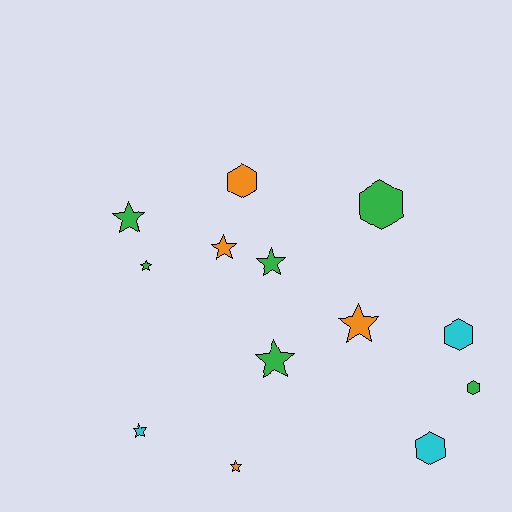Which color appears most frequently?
Green, with 6 objects.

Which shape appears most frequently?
Star, with 8 objects.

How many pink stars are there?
There are no pink stars.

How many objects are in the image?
There are 13 objects.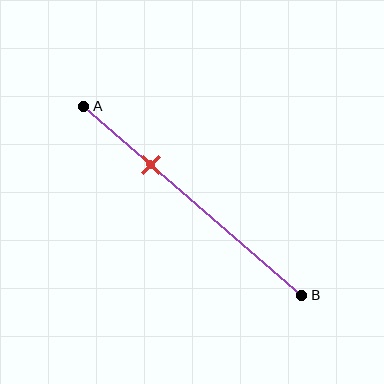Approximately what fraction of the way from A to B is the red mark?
The red mark is approximately 30% of the way from A to B.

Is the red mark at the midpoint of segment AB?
No, the mark is at about 30% from A, not at the 50% midpoint.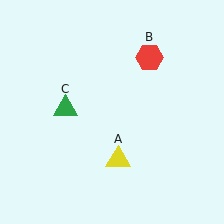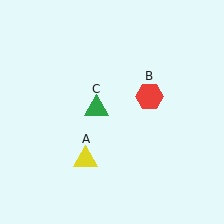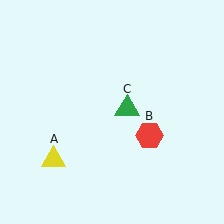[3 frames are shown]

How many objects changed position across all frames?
3 objects changed position: yellow triangle (object A), red hexagon (object B), green triangle (object C).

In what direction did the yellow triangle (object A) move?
The yellow triangle (object A) moved left.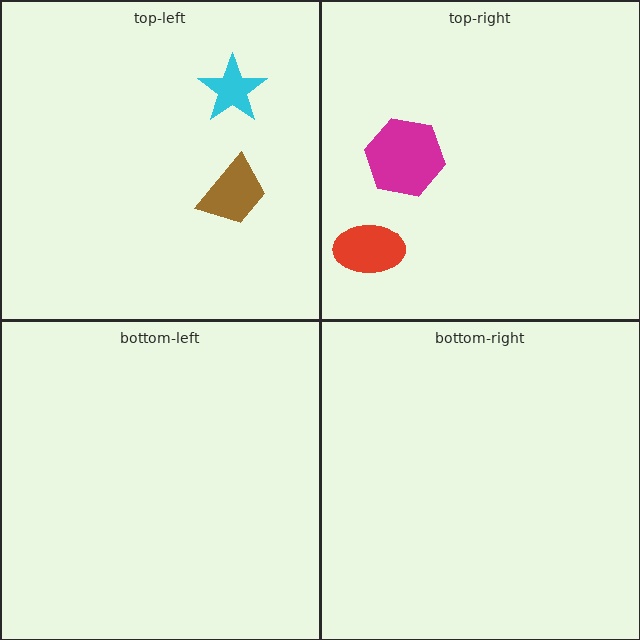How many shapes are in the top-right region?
2.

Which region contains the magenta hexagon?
The top-right region.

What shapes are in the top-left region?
The brown trapezoid, the cyan star.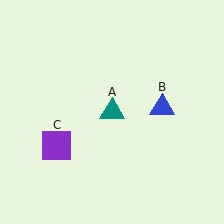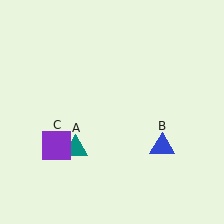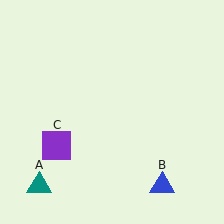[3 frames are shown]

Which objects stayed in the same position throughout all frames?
Purple square (object C) remained stationary.